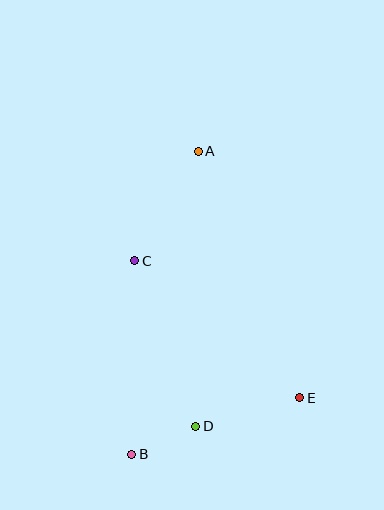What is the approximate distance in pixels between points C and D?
The distance between C and D is approximately 176 pixels.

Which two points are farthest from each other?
Points A and B are farthest from each other.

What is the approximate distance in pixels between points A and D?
The distance between A and D is approximately 275 pixels.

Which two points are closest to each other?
Points B and D are closest to each other.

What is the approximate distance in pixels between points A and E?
The distance between A and E is approximately 267 pixels.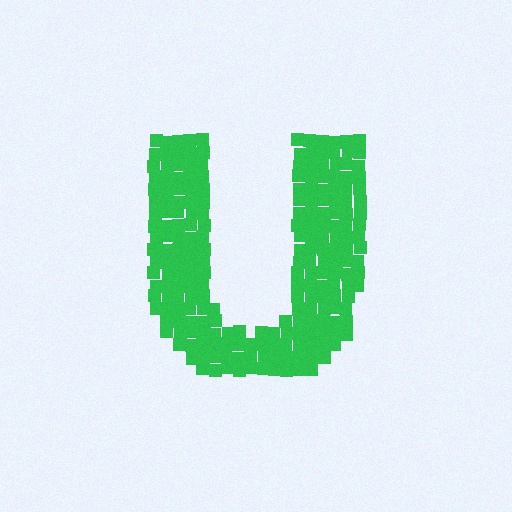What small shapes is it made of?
It is made of small squares.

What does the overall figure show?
The overall figure shows the letter U.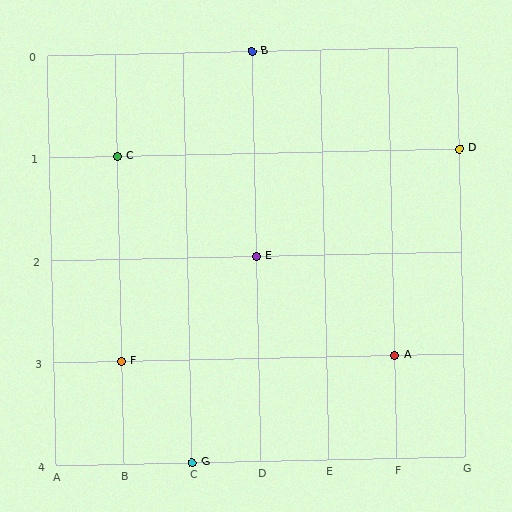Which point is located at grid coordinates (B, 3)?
Point F is at (B, 3).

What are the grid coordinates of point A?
Point A is at grid coordinates (F, 3).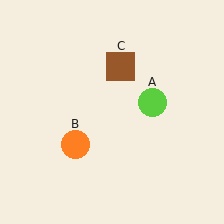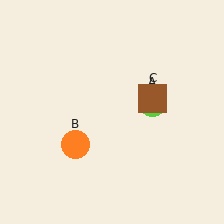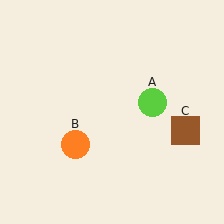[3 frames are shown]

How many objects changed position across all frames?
1 object changed position: brown square (object C).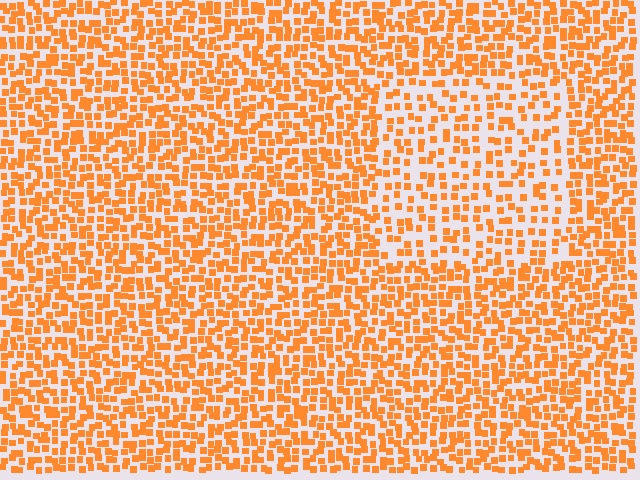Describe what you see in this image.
The image contains small orange elements arranged at two different densities. A rectangle-shaped region is visible where the elements are less densely packed than the surrounding area.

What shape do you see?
I see a rectangle.